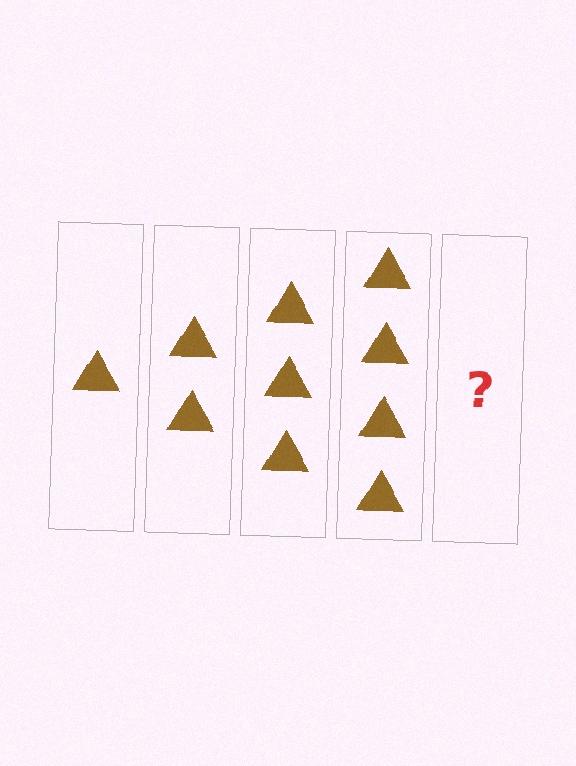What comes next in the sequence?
The next element should be 5 triangles.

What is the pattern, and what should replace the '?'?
The pattern is that each step adds one more triangle. The '?' should be 5 triangles.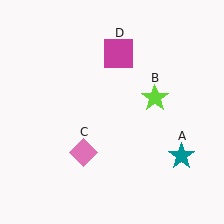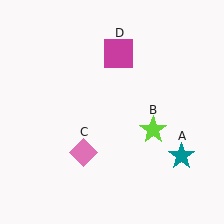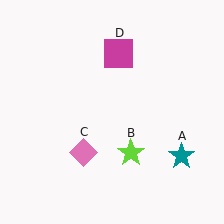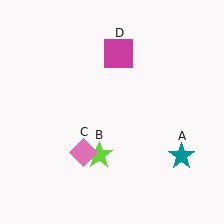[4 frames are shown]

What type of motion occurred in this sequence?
The lime star (object B) rotated clockwise around the center of the scene.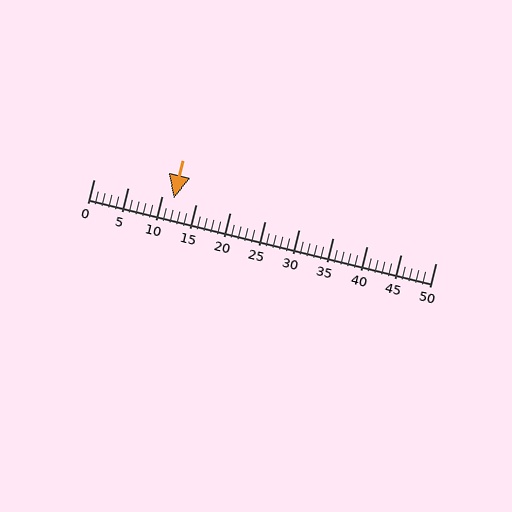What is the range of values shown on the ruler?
The ruler shows values from 0 to 50.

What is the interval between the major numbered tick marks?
The major tick marks are spaced 5 units apart.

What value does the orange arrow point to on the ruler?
The orange arrow points to approximately 12.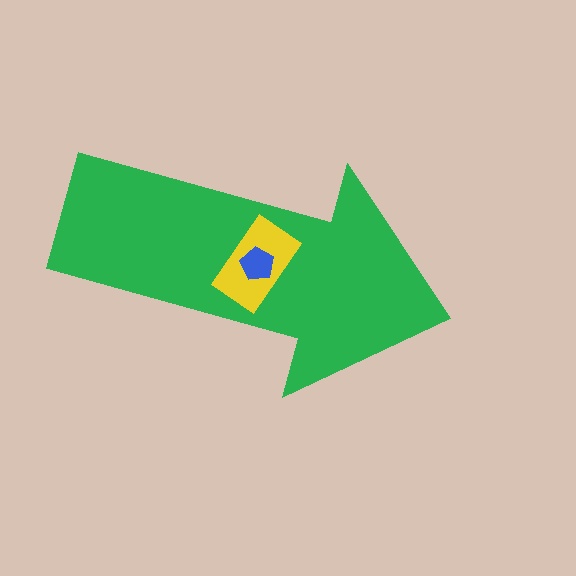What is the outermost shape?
The green arrow.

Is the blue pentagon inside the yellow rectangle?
Yes.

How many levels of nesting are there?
3.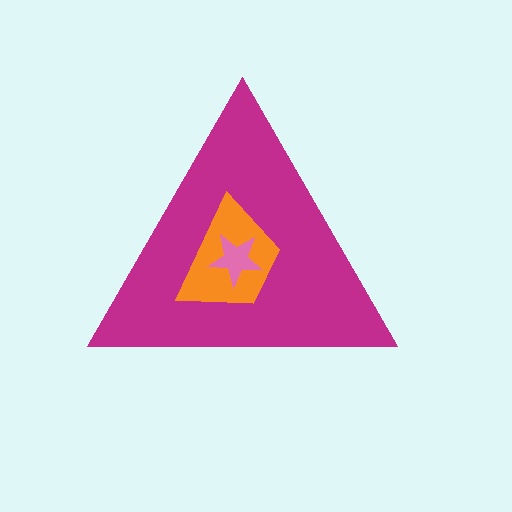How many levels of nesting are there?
3.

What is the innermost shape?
The pink star.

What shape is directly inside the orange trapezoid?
The pink star.